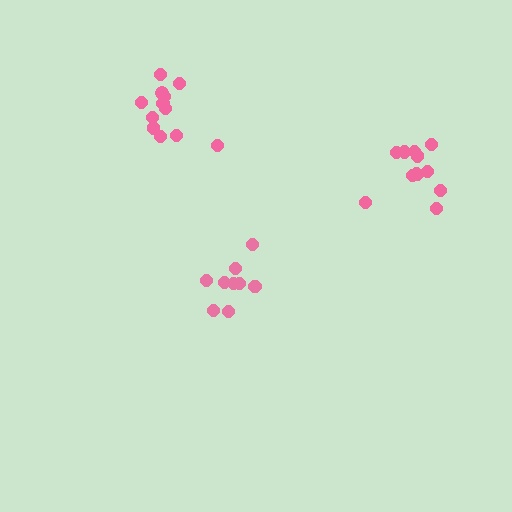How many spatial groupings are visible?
There are 3 spatial groupings.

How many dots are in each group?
Group 1: 9 dots, Group 2: 12 dots, Group 3: 12 dots (33 total).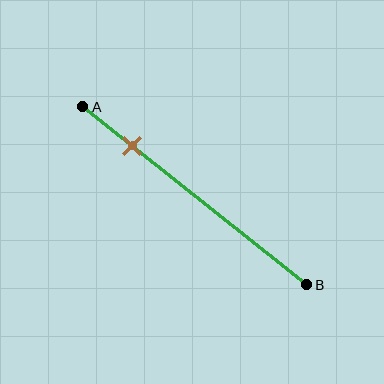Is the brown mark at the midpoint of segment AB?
No, the mark is at about 20% from A, not at the 50% midpoint.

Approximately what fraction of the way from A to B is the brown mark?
The brown mark is approximately 20% of the way from A to B.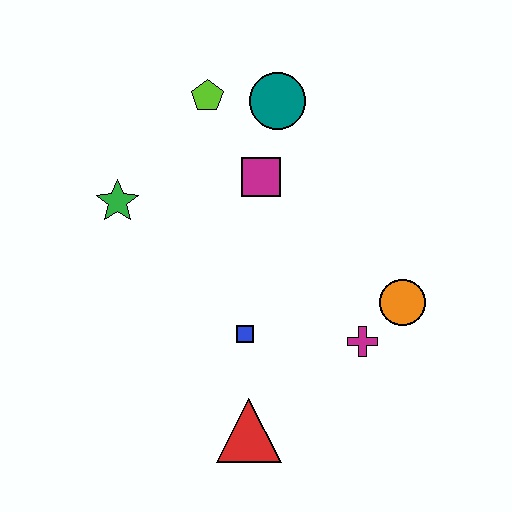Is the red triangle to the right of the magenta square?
No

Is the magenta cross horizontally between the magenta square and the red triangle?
No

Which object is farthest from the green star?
The orange circle is farthest from the green star.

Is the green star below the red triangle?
No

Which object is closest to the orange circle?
The magenta cross is closest to the orange circle.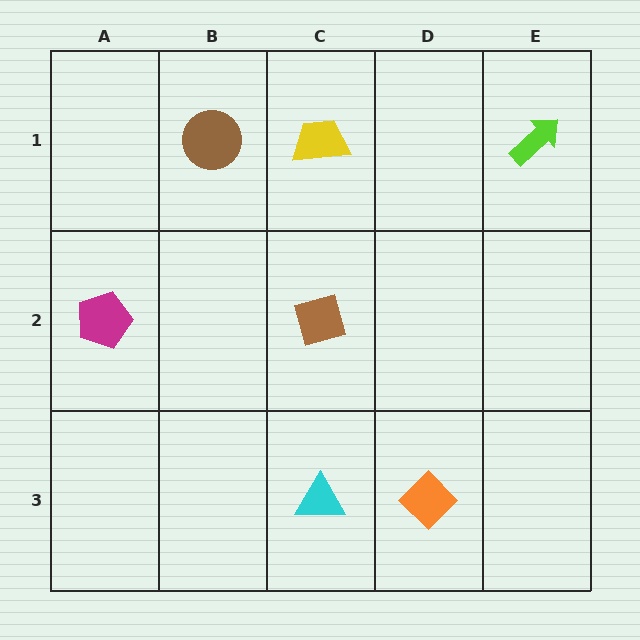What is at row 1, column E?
A lime arrow.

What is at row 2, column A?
A magenta pentagon.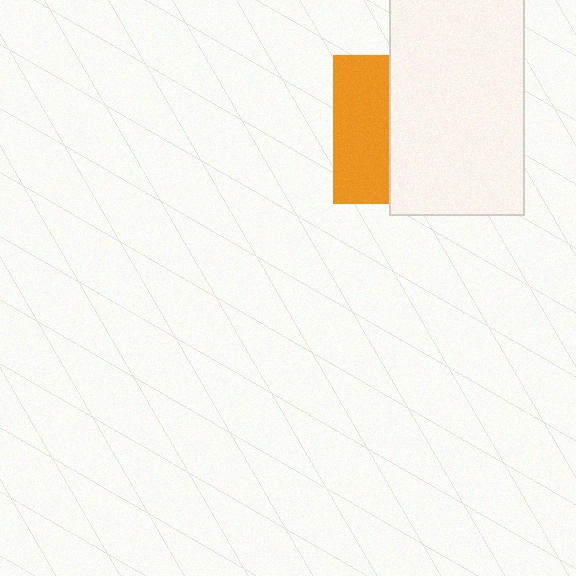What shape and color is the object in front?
The object in front is a white rectangle.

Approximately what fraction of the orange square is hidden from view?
Roughly 63% of the orange square is hidden behind the white rectangle.